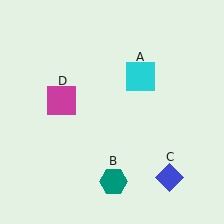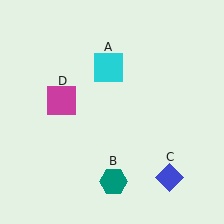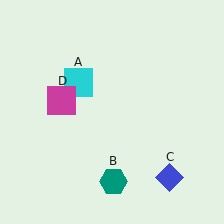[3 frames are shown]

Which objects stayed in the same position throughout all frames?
Teal hexagon (object B) and blue diamond (object C) and magenta square (object D) remained stationary.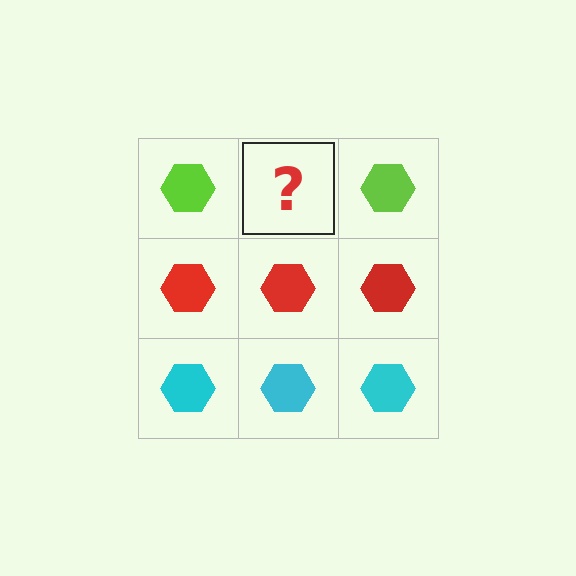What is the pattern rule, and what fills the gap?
The rule is that each row has a consistent color. The gap should be filled with a lime hexagon.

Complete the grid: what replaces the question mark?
The question mark should be replaced with a lime hexagon.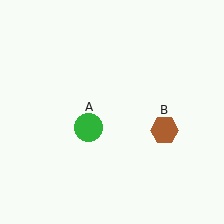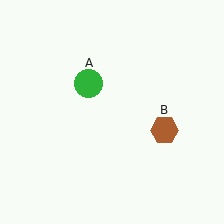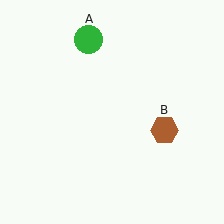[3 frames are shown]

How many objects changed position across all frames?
1 object changed position: green circle (object A).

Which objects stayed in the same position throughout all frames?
Brown hexagon (object B) remained stationary.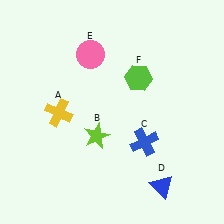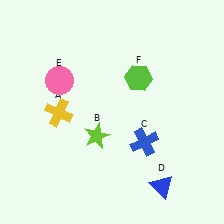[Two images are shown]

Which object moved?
The pink circle (E) moved left.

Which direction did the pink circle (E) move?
The pink circle (E) moved left.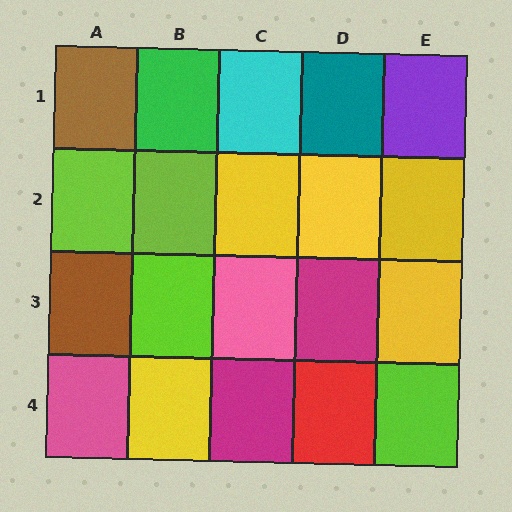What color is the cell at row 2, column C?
Yellow.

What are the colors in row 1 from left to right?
Brown, green, cyan, teal, purple.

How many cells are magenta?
2 cells are magenta.